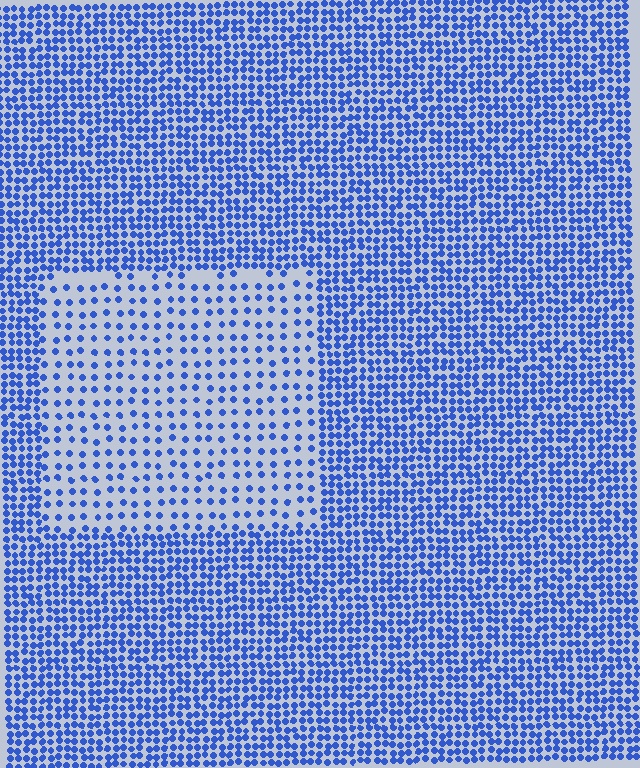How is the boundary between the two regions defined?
The boundary is defined by a change in element density (approximately 2.4x ratio). All elements are the same color, size, and shape.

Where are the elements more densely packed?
The elements are more densely packed outside the rectangle boundary.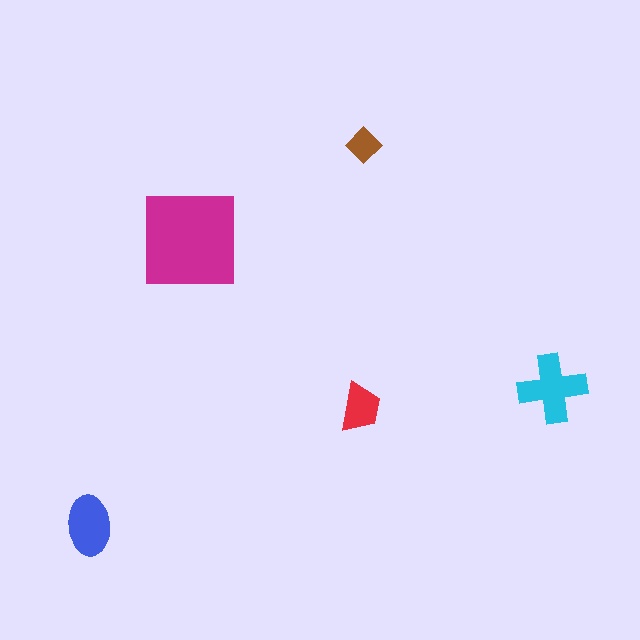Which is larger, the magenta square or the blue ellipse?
The magenta square.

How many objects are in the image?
There are 5 objects in the image.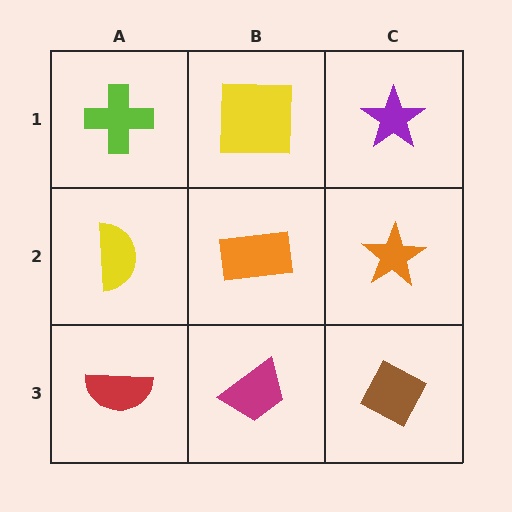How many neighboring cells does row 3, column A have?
2.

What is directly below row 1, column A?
A yellow semicircle.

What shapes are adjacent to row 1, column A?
A yellow semicircle (row 2, column A), a yellow square (row 1, column B).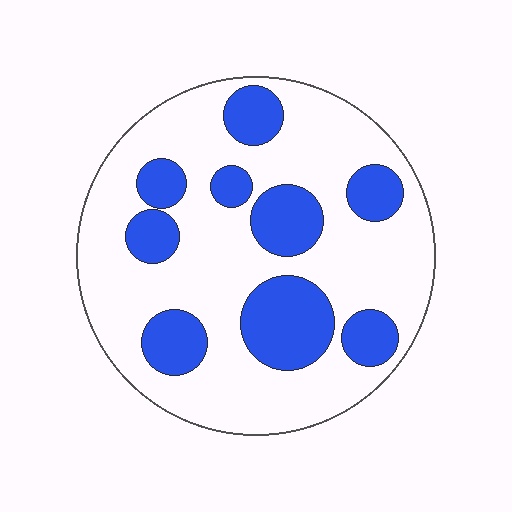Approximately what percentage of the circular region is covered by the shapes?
Approximately 30%.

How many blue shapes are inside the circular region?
9.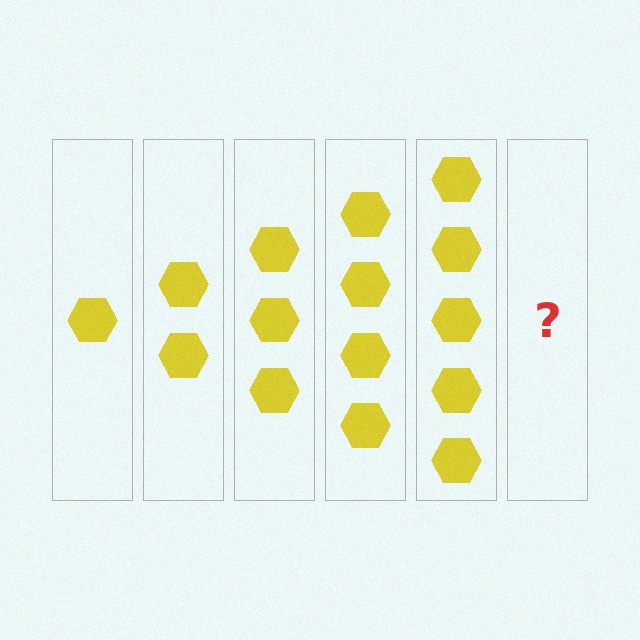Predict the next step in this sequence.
The next step is 6 hexagons.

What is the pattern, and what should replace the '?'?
The pattern is that each step adds one more hexagon. The '?' should be 6 hexagons.